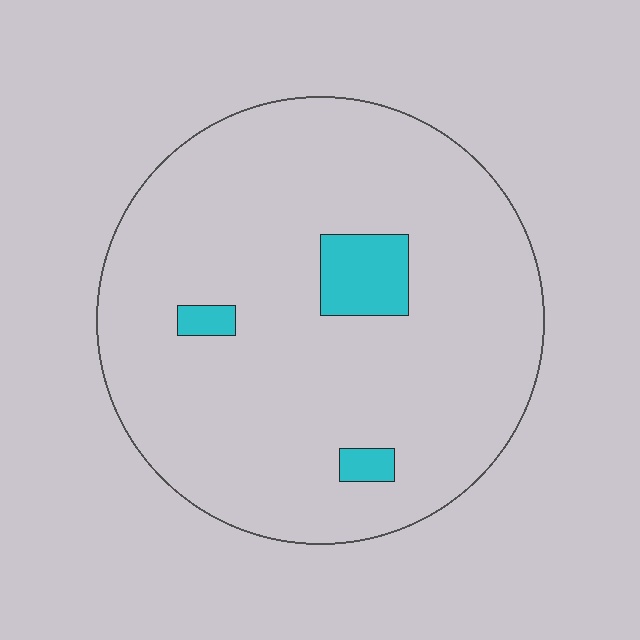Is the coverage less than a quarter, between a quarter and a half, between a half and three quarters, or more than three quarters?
Less than a quarter.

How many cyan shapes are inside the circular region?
3.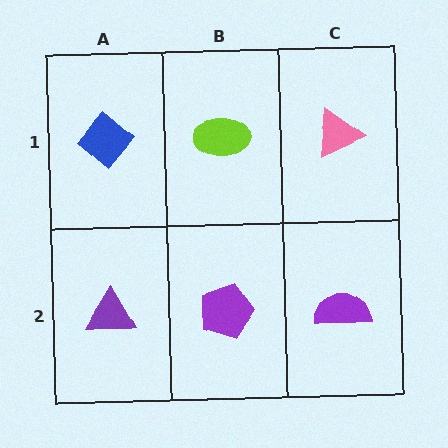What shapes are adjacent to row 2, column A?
A blue diamond (row 1, column A), a purple pentagon (row 2, column B).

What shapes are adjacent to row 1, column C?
A purple semicircle (row 2, column C), a lime ellipse (row 1, column B).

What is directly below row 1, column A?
A purple triangle.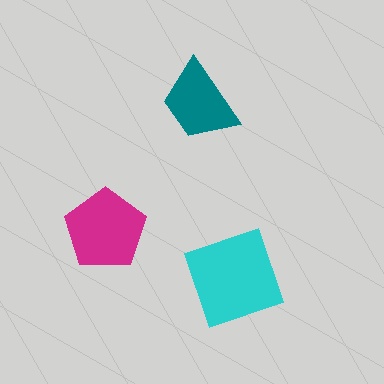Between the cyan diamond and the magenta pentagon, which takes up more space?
The cyan diamond.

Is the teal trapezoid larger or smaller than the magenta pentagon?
Smaller.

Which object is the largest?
The cyan diamond.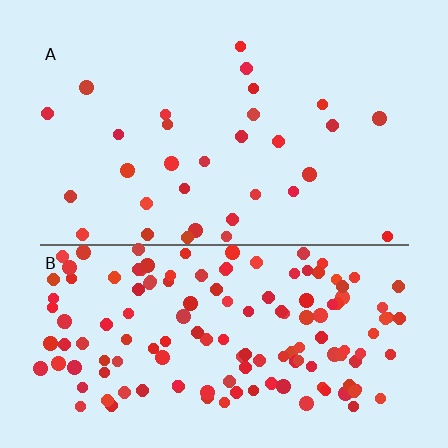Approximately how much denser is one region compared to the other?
Approximately 4.7× — region B over region A.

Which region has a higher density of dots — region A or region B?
B (the bottom).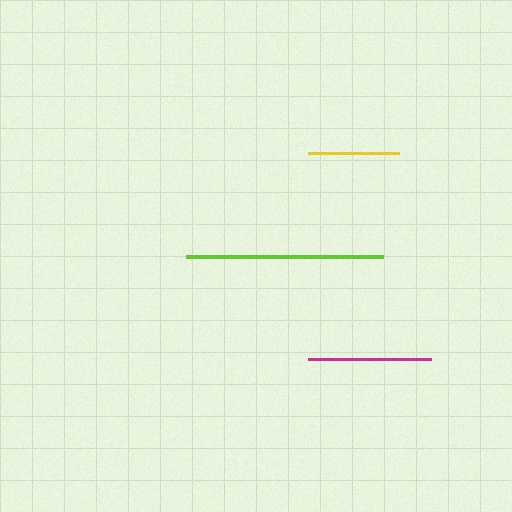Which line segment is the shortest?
The yellow line is the shortest at approximately 92 pixels.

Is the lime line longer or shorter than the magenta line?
The lime line is longer than the magenta line.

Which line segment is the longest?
The lime line is the longest at approximately 197 pixels.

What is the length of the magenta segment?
The magenta segment is approximately 123 pixels long.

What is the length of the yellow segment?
The yellow segment is approximately 92 pixels long.